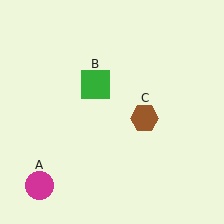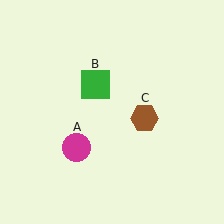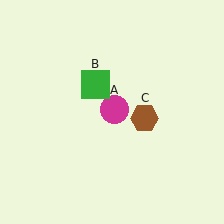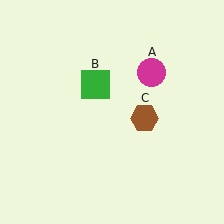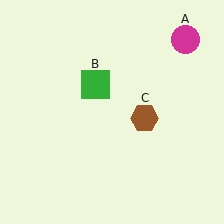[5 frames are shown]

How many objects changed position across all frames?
1 object changed position: magenta circle (object A).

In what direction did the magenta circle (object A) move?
The magenta circle (object A) moved up and to the right.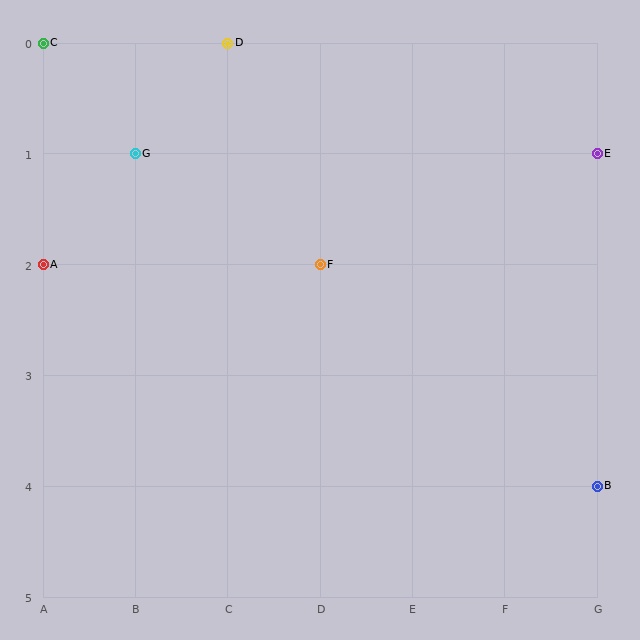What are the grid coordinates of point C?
Point C is at grid coordinates (A, 0).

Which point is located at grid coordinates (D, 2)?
Point F is at (D, 2).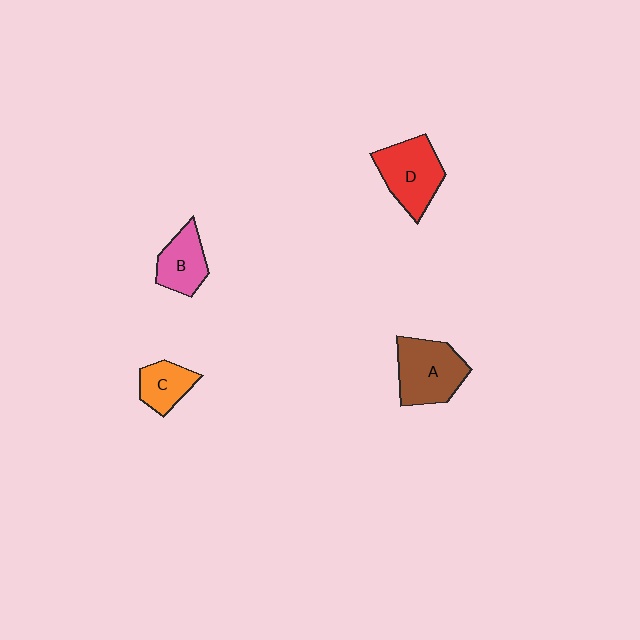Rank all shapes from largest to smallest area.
From largest to smallest: A (brown), D (red), B (pink), C (orange).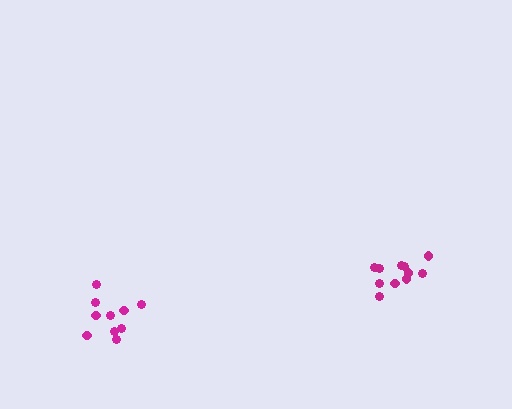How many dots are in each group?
Group 1: 11 dots, Group 2: 10 dots (21 total).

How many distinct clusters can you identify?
There are 2 distinct clusters.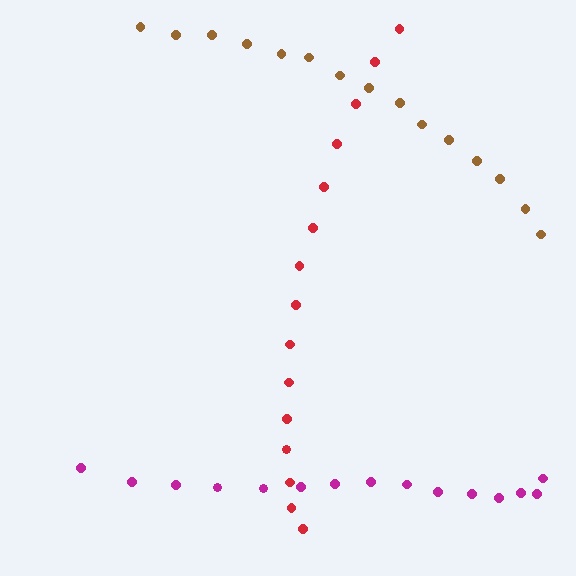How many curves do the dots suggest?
There are 3 distinct paths.